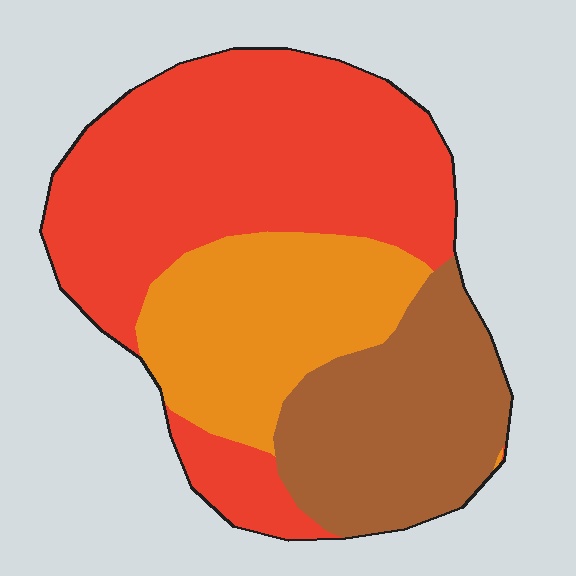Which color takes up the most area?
Red, at roughly 50%.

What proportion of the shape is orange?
Orange covers about 25% of the shape.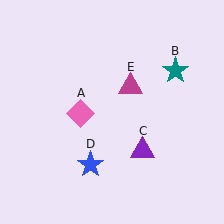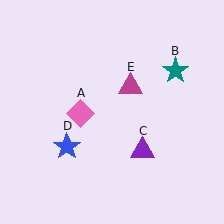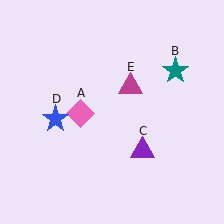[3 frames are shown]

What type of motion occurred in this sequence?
The blue star (object D) rotated clockwise around the center of the scene.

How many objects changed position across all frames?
1 object changed position: blue star (object D).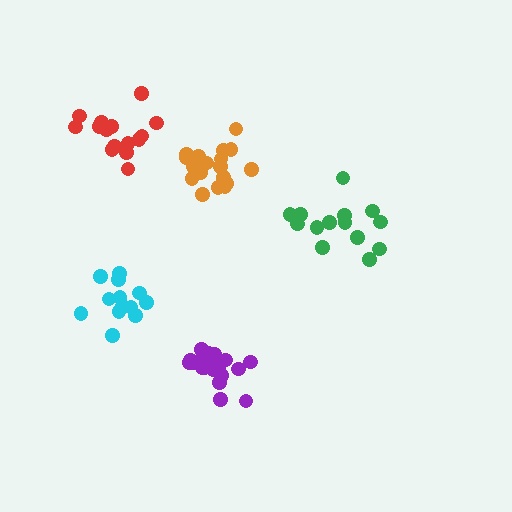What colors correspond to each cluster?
The clusters are colored: purple, orange, green, cyan, red.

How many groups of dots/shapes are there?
There are 5 groups.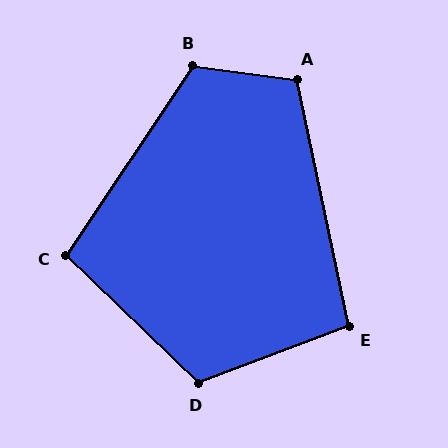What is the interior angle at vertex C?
Approximately 100 degrees (obtuse).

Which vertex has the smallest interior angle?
E, at approximately 99 degrees.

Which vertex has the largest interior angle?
B, at approximately 116 degrees.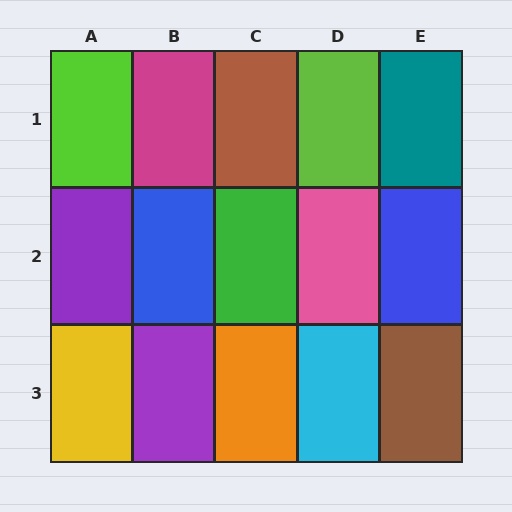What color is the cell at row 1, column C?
Brown.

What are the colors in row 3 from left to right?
Yellow, purple, orange, cyan, brown.